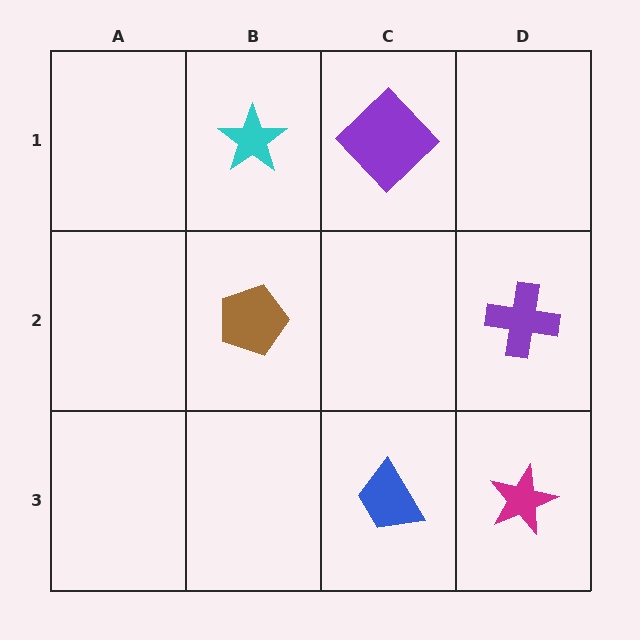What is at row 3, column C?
A blue trapezoid.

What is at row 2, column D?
A purple cross.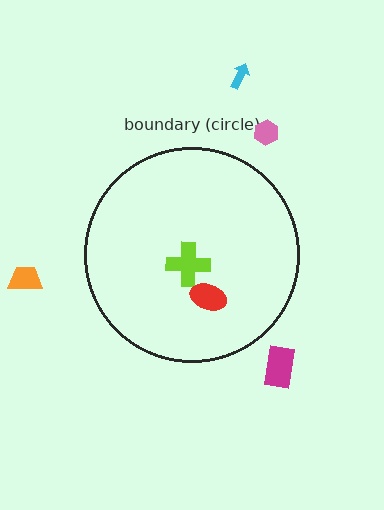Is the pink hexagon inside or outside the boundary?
Outside.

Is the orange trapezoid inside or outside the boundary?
Outside.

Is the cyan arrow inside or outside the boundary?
Outside.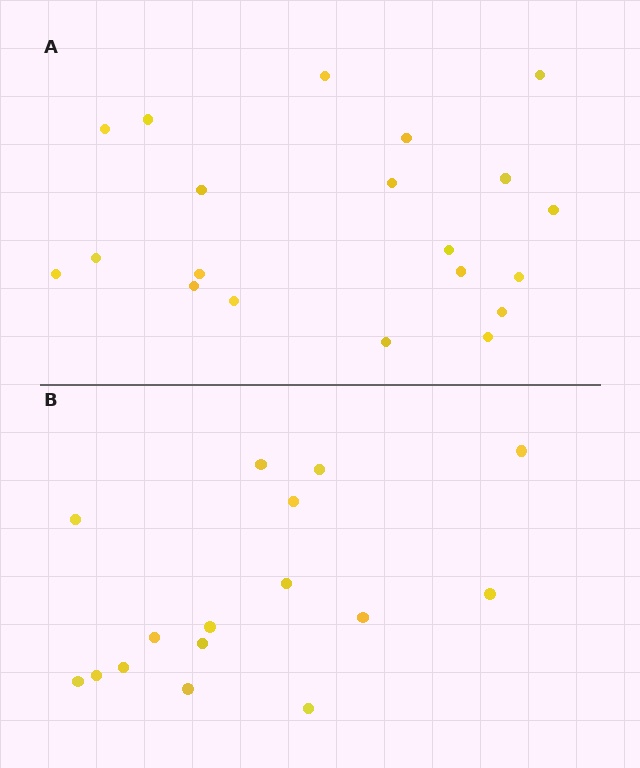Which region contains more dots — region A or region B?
Region A (the top region) has more dots.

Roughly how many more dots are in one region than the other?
Region A has about 4 more dots than region B.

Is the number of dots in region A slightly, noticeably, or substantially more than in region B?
Region A has noticeably more, but not dramatically so. The ratio is roughly 1.2 to 1.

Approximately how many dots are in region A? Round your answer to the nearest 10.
About 20 dots.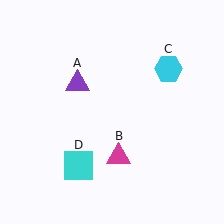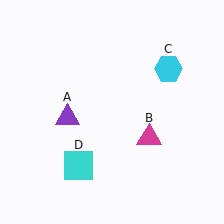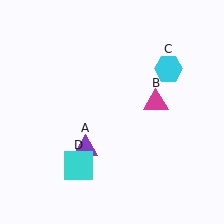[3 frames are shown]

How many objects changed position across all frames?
2 objects changed position: purple triangle (object A), magenta triangle (object B).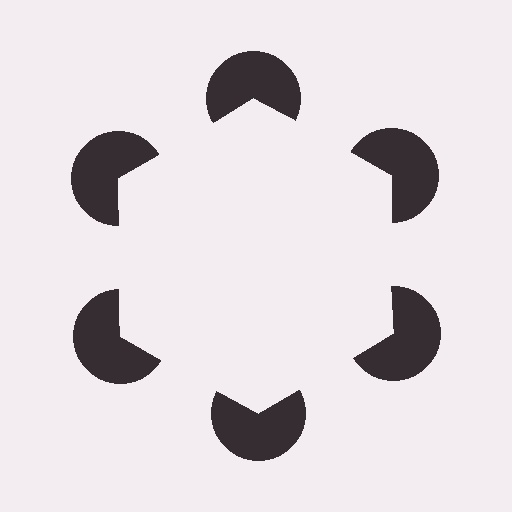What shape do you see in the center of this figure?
An illusory hexagon — its edges are inferred from the aligned wedge cuts in the pac-man discs, not physically drawn.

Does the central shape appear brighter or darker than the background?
It typically appears slightly brighter than the background, even though no actual brightness change is drawn.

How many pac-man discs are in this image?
There are 6 — one at each vertex of the illusory hexagon.